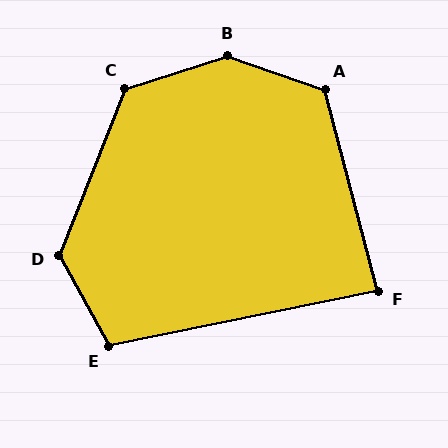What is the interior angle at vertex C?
Approximately 129 degrees (obtuse).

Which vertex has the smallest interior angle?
F, at approximately 87 degrees.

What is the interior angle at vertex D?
Approximately 130 degrees (obtuse).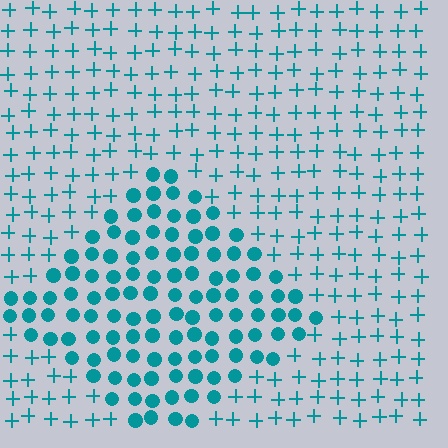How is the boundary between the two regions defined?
The boundary is defined by a change in element shape: circles inside vs. plus signs outside. All elements share the same color and spacing.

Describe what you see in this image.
The image is filled with small teal elements arranged in a uniform grid. A diamond-shaped region contains circles, while the surrounding area contains plus signs. The boundary is defined purely by the change in element shape.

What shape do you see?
I see a diamond.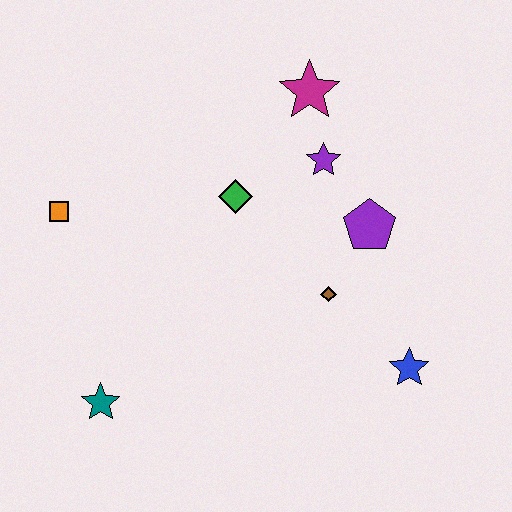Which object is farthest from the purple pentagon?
The teal star is farthest from the purple pentagon.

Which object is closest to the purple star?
The magenta star is closest to the purple star.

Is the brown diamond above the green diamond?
No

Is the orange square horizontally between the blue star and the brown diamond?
No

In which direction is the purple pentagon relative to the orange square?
The purple pentagon is to the right of the orange square.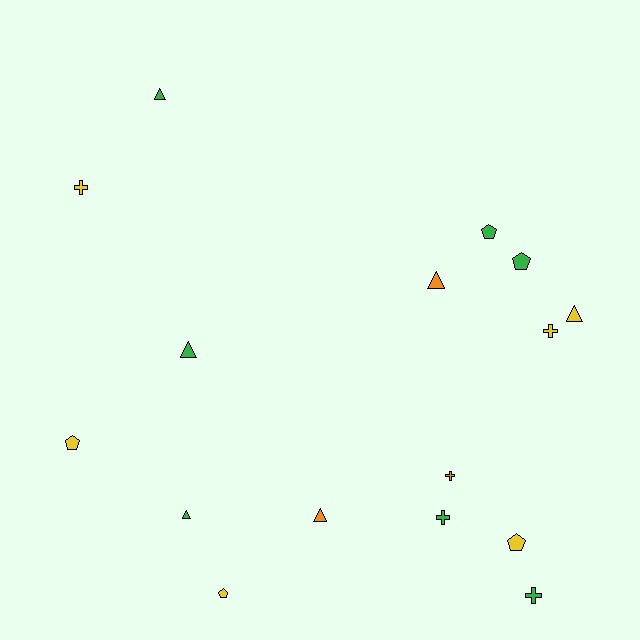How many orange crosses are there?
There is 1 orange cross.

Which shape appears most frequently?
Triangle, with 6 objects.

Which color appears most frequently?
Green, with 7 objects.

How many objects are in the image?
There are 16 objects.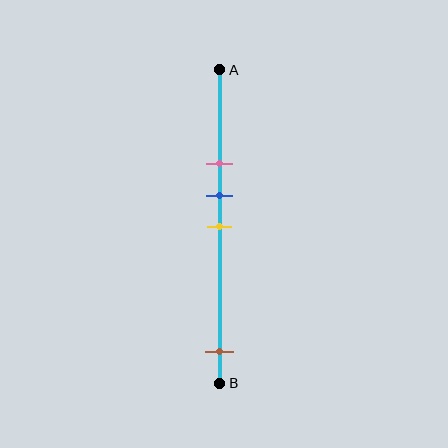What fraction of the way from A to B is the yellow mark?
The yellow mark is approximately 50% (0.5) of the way from A to B.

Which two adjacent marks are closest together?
The blue and yellow marks are the closest adjacent pair.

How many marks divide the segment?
There are 4 marks dividing the segment.